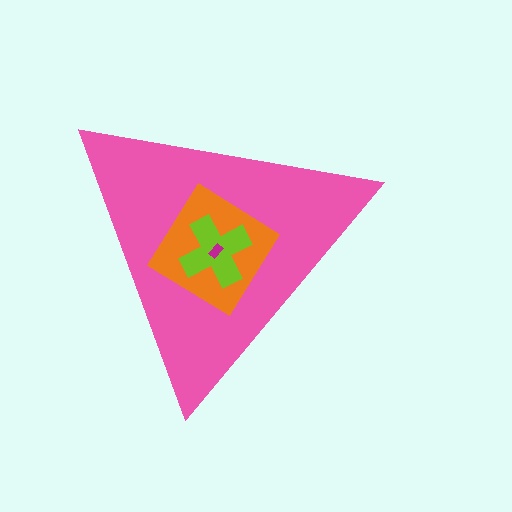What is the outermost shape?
The pink triangle.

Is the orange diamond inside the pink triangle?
Yes.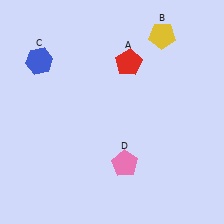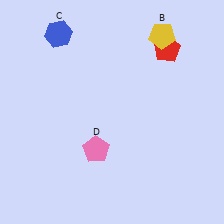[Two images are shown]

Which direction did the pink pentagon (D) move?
The pink pentagon (D) moved left.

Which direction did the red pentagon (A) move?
The red pentagon (A) moved right.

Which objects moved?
The objects that moved are: the red pentagon (A), the blue hexagon (C), the pink pentagon (D).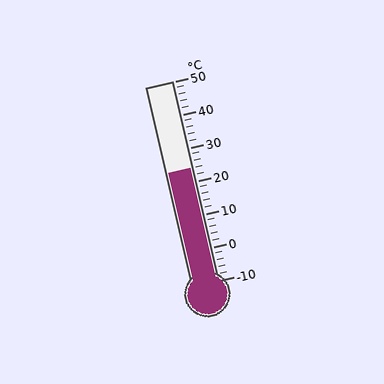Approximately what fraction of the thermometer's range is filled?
The thermometer is filled to approximately 55% of its range.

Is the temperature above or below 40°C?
The temperature is below 40°C.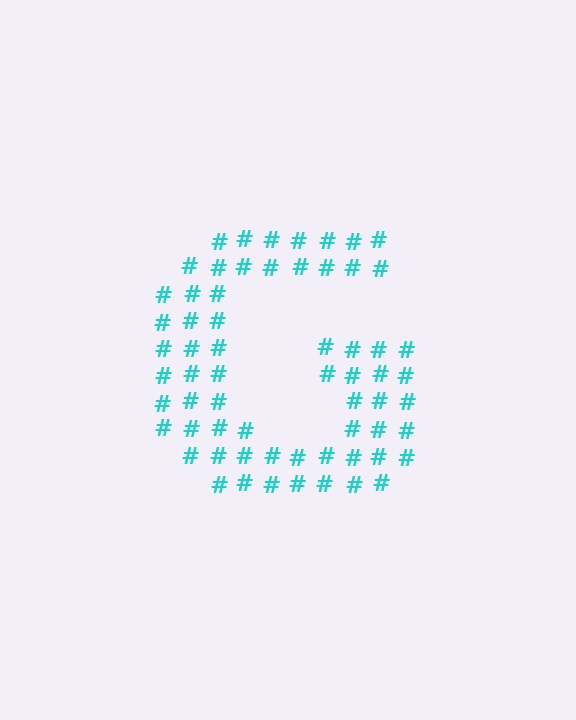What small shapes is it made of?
It is made of small hash symbols.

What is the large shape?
The large shape is the letter G.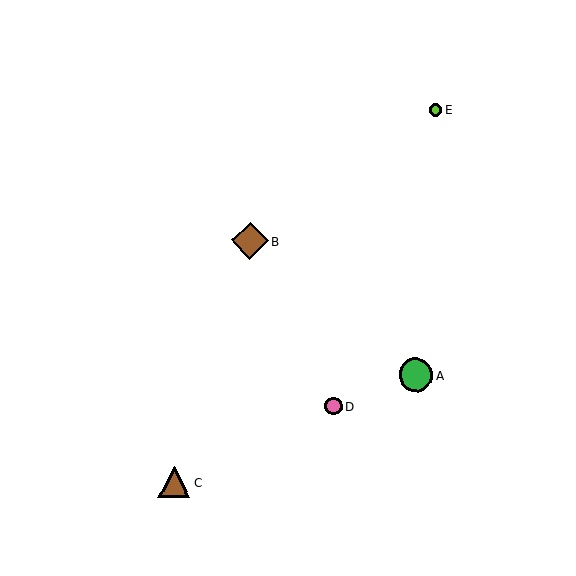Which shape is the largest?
The brown diamond (labeled B) is the largest.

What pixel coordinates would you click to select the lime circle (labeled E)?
Click at (435, 110) to select the lime circle E.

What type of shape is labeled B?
Shape B is a brown diamond.